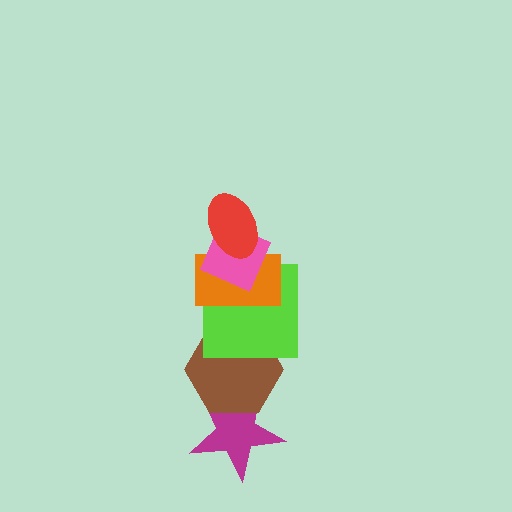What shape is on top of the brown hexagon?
The lime square is on top of the brown hexagon.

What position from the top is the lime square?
The lime square is 4th from the top.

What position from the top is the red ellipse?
The red ellipse is 1st from the top.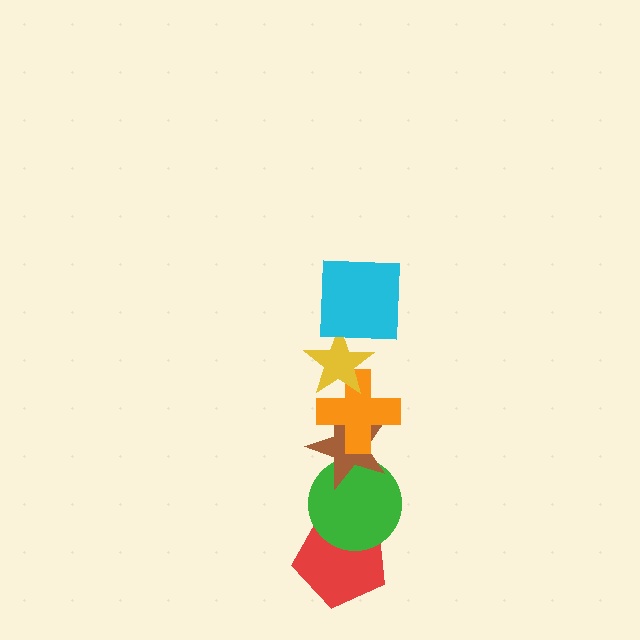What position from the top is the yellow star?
The yellow star is 2nd from the top.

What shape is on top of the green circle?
The brown star is on top of the green circle.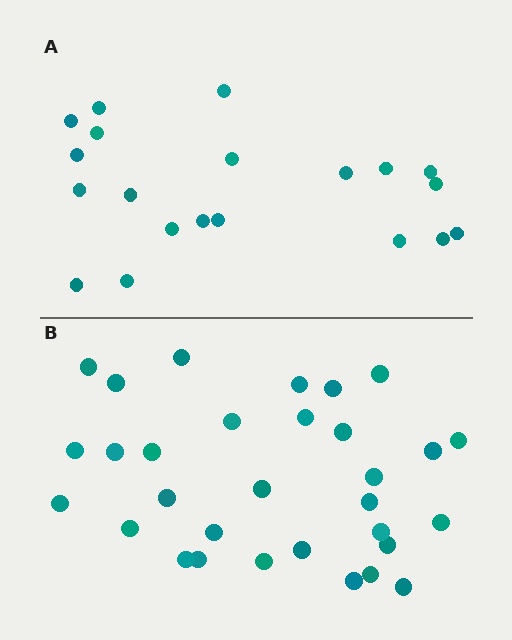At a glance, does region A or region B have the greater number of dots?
Region B (the bottom region) has more dots.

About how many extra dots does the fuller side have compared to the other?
Region B has roughly 12 or so more dots than region A.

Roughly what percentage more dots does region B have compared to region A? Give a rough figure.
About 55% more.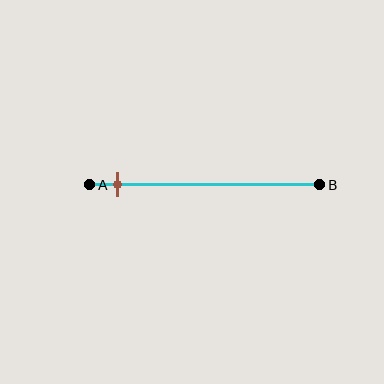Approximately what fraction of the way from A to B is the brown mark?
The brown mark is approximately 10% of the way from A to B.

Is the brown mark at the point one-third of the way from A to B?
No, the mark is at about 10% from A, not at the 33% one-third point.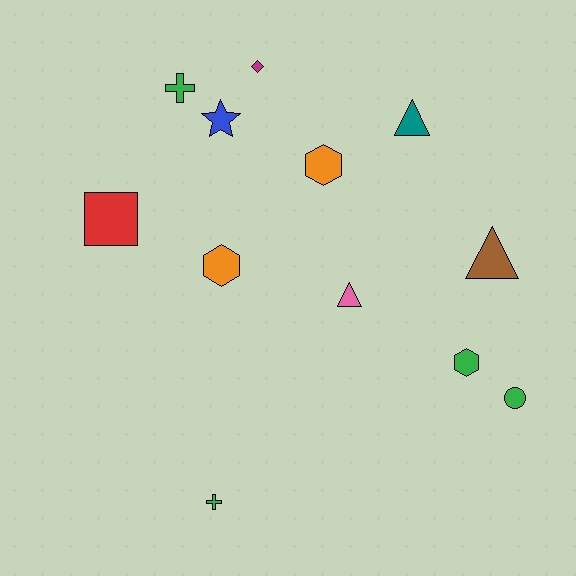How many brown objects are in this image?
There is 1 brown object.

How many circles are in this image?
There is 1 circle.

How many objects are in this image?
There are 12 objects.